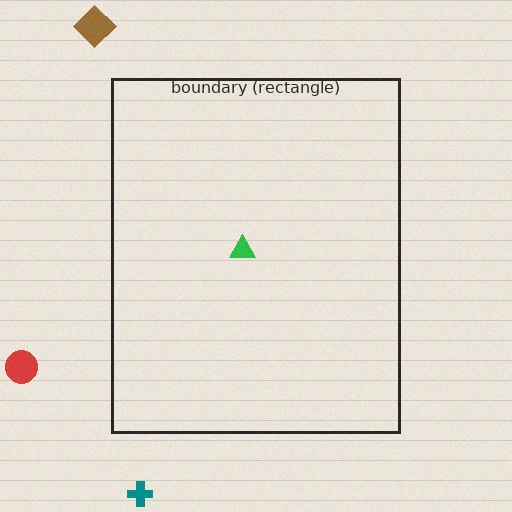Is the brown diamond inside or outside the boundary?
Outside.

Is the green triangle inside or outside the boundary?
Inside.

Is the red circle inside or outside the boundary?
Outside.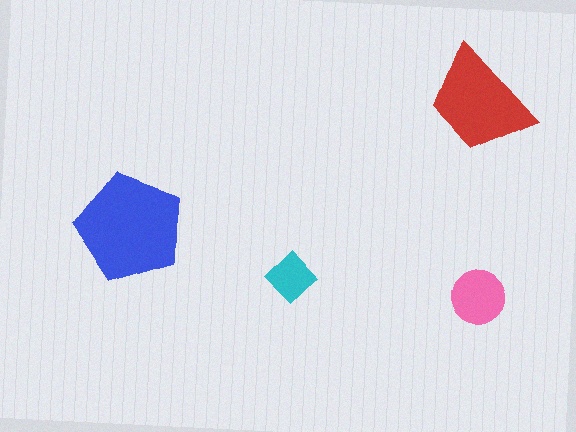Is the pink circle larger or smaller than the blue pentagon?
Smaller.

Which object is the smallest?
The cyan diamond.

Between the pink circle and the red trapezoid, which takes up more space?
The red trapezoid.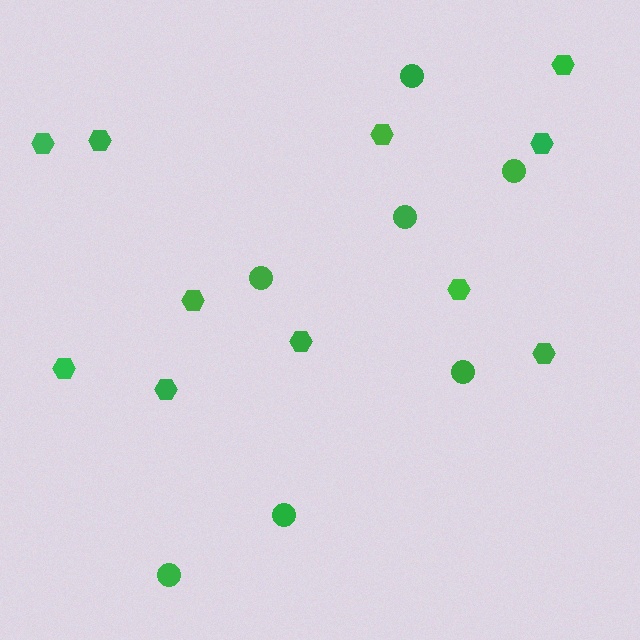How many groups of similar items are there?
There are 2 groups: one group of hexagons (11) and one group of circles (7).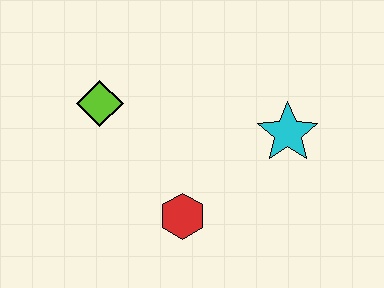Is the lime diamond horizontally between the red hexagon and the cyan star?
No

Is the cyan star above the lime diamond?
No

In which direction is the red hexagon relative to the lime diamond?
The red hexagon is below the lime diamond.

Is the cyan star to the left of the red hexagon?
No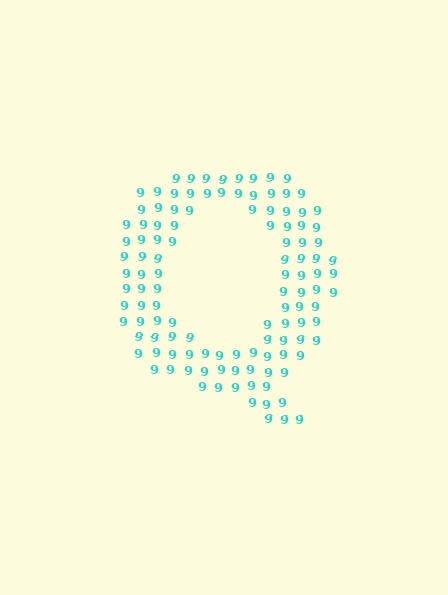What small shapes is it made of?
It is made of small digit 9's.